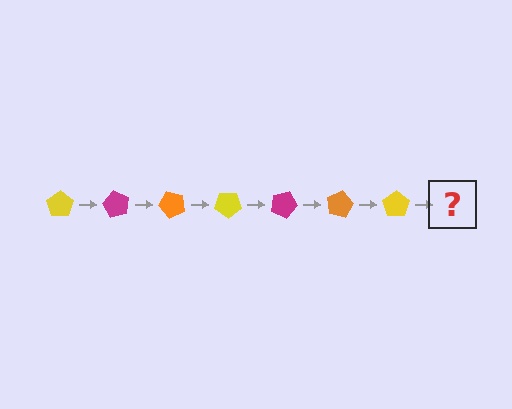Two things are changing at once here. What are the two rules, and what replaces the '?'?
The two rules are that it rotates 60 degrees each step and the color cycles through yellow, magenta, and orange. The '?' should be a magenta pentagon, rotated 420 degrees from the start.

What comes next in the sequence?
The next element should be a magenta pentagon, rotated 420 degrees from the start.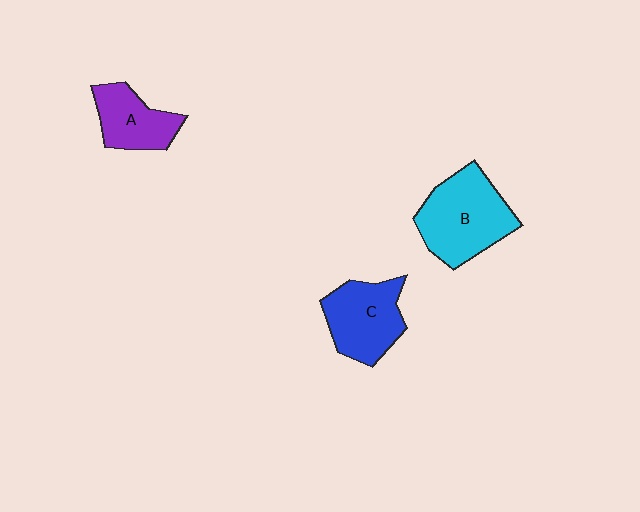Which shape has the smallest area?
Shape A (purple).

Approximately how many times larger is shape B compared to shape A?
Approximately 1.6 times.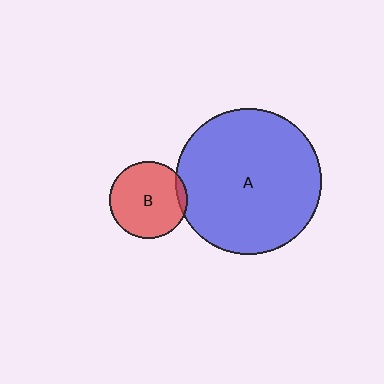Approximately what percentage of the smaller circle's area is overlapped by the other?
Approximately 5%.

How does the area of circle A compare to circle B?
Approximately 3.6 times.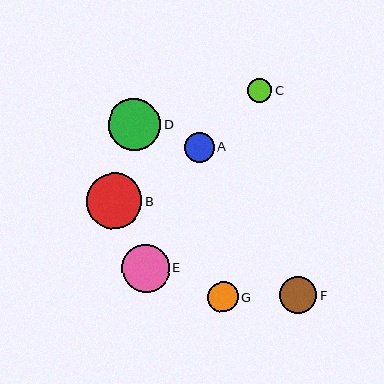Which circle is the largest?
Circle B is the largest with a size of approximately 55 pixels.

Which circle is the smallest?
Circle C is the smallest with a size of approximately 24 pixels.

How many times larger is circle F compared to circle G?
Circle F is approximately 1.2 times the size of circle G.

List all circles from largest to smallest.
From largest to smallest: B, D, E, F, G, A, C.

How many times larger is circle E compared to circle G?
Circle E is approximately 1.6 times the size of circle G.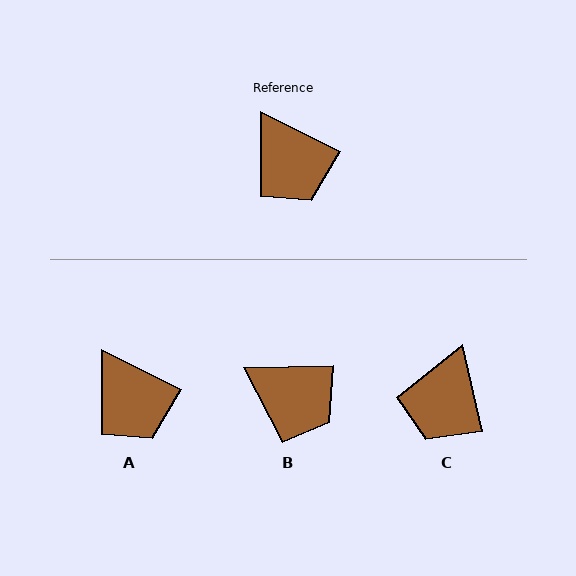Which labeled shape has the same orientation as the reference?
A.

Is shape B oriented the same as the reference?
No, it is off by about 27 degrees.